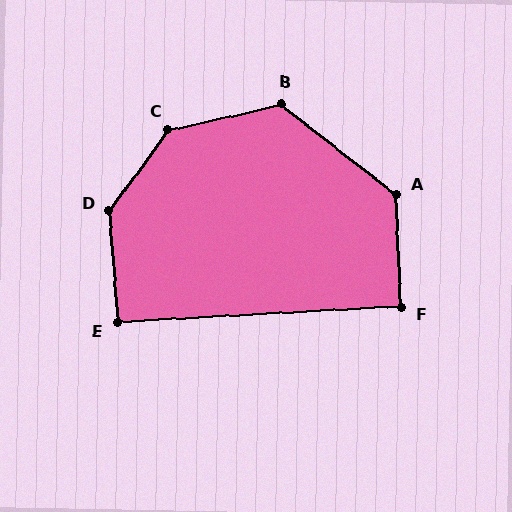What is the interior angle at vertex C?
Approximately 139 degrees (obtuse).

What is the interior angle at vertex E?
Approximately 91 degrees (approximately right).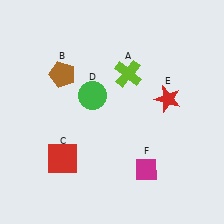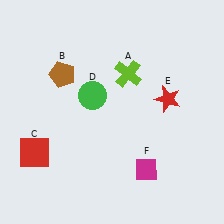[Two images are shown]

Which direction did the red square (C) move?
The red square (C) moved left.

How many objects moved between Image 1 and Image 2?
1 object moved between the two images.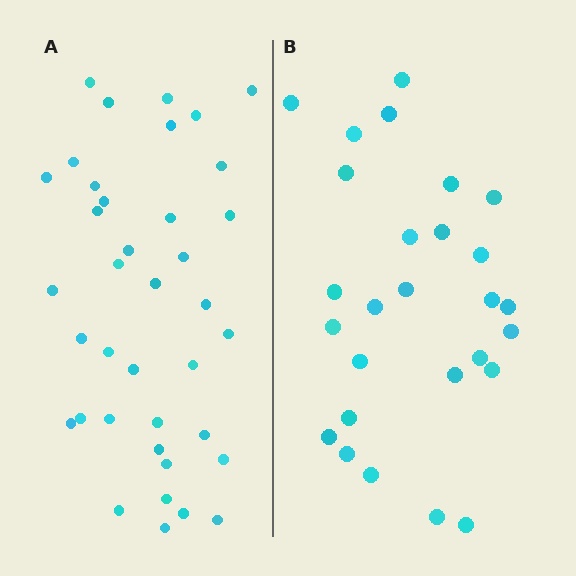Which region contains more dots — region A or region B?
Region A (the left region) has more dots.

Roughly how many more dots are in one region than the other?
Region A has roughly 12 or so more dots than region B.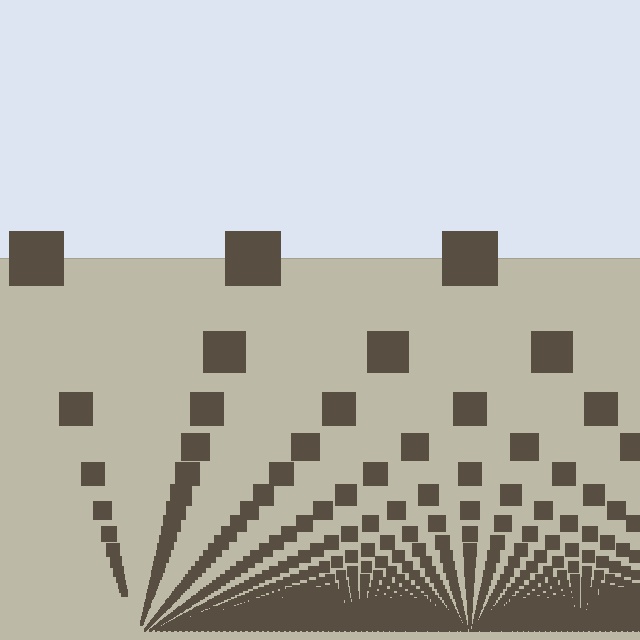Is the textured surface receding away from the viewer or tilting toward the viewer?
The surface appears to tilt toward the viewer. Texture elements get larger and sparser toward the top.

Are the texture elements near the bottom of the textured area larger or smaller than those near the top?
Smaller. The gradient is inverted — elements near the bottom are smaller and denser.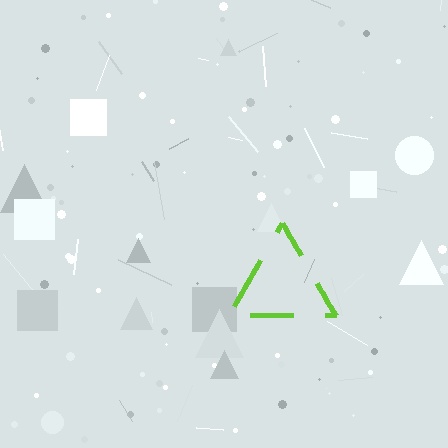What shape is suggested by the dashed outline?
The dashed outline suggests a triangle.